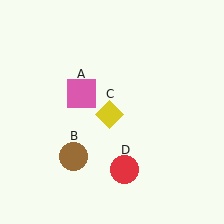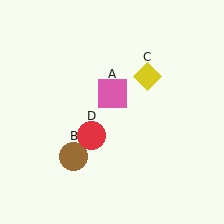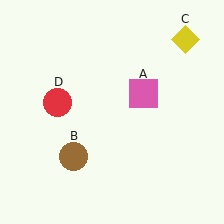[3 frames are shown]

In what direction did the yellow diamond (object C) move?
The yellow diamond (object C) moved up and to the right.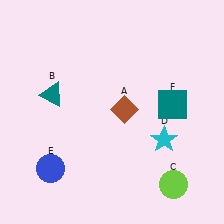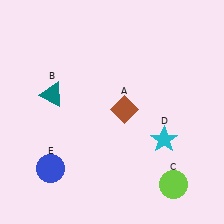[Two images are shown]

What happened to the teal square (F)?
The teal square (F) was removed in Image 2. It was in the top-right area of Image 1.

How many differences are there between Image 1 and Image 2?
There is 1 difference between the two images.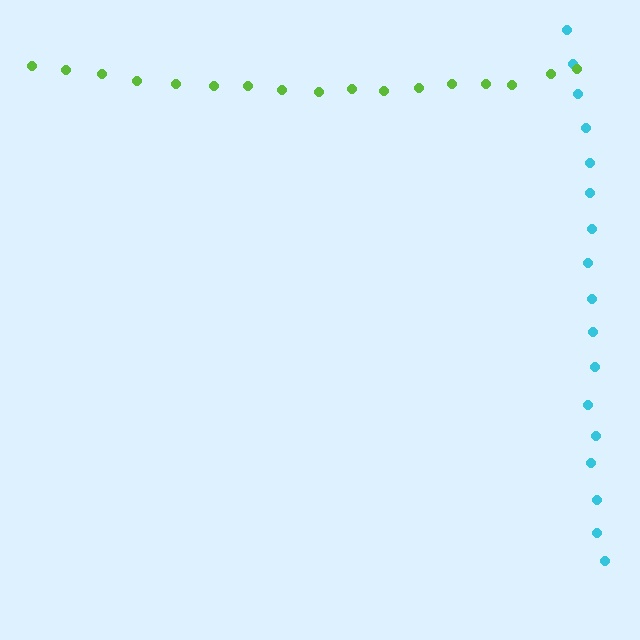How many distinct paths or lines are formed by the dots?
There are 2 distinct paths.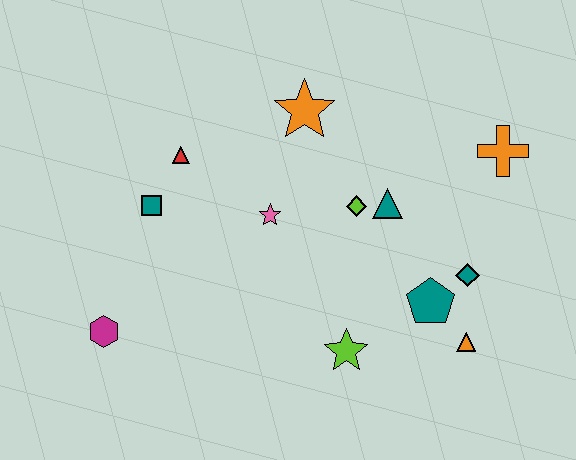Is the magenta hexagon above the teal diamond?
No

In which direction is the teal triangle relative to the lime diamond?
The teal triangle is to the right of the lime diamond.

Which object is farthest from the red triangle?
The orange triangle is farthest from the red triangle.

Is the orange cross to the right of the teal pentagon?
Yes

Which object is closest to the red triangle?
The teal square is closest to the red triangle.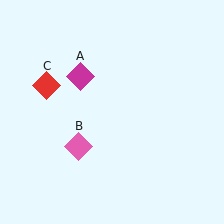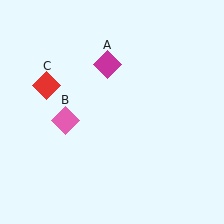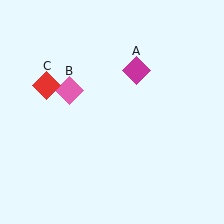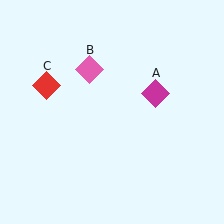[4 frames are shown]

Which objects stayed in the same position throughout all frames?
Red diamond (object C) remained stationary.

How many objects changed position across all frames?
2 objects changed position: magenta diamond (object A), pink diamond (object B).